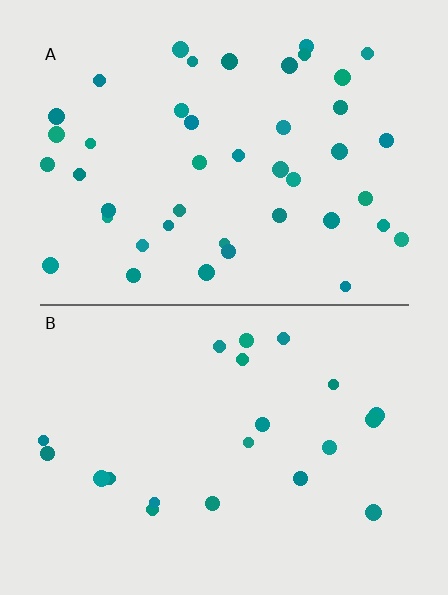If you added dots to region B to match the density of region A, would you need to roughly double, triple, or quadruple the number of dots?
Approximately double.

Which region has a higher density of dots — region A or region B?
A (the top).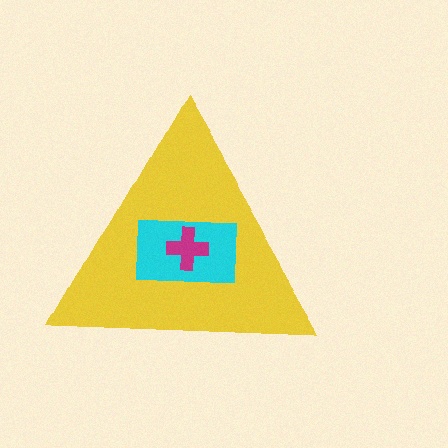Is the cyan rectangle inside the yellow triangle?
Yes.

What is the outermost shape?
The yellow triangle.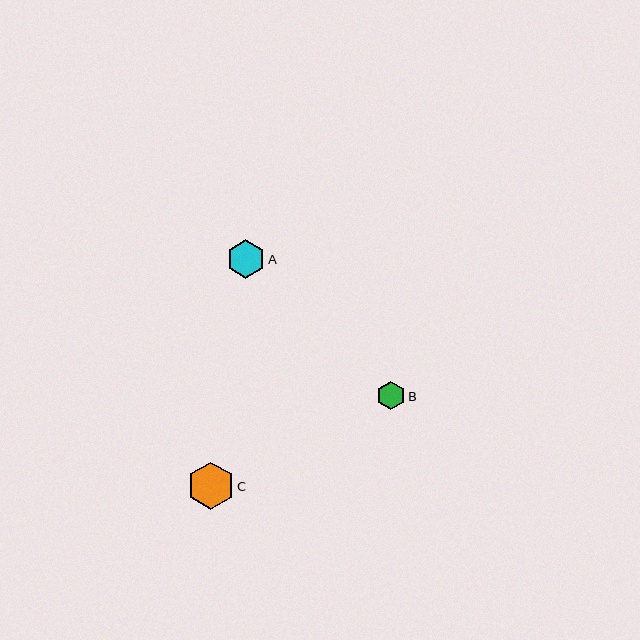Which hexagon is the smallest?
Hexagon B is the smallest with a size of approximately 28 pixels.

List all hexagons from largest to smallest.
From largest to smallest: C, A, B.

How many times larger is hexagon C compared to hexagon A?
Hexagon C is approximately 1.2 times the size of hexagon A.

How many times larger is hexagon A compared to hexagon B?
Hexagon A is approximately 1.4 times the size of hexagon B.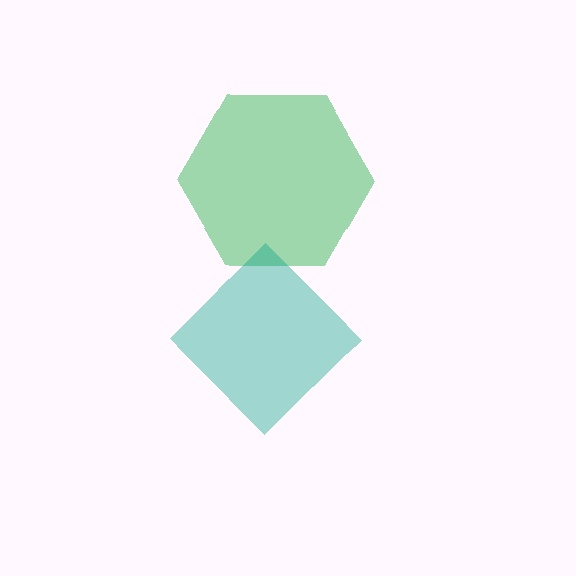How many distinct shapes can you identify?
There are 2 distinct shapes: a green hexagon, a teal diamond.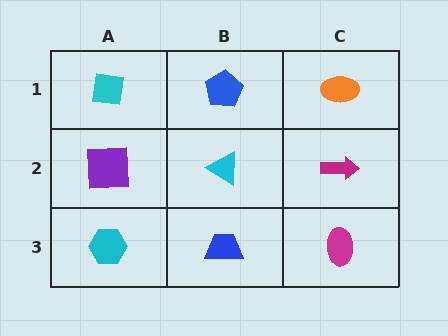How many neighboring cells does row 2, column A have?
3.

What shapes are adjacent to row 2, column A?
A cyan square (row 1, column A), a cyan hexagon (row 3, column A), a cyan triangle (row 2, column B).